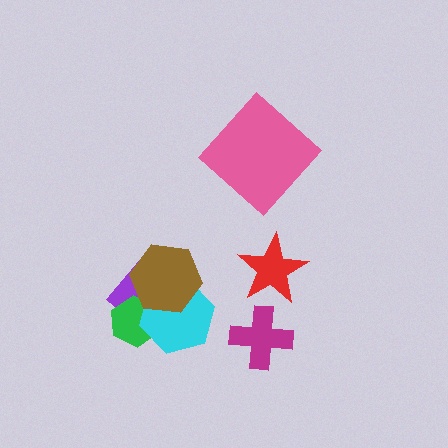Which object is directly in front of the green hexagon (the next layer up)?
The cyan hexagon is directly in front of the green hexagon.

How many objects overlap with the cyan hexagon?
3 objects overlap with the cyan hexagon.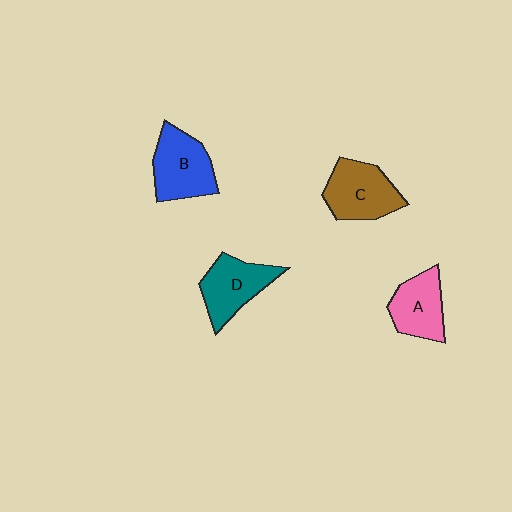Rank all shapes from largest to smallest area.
From largest to smallest: B (blue), C (brown), D (teal), A (pink).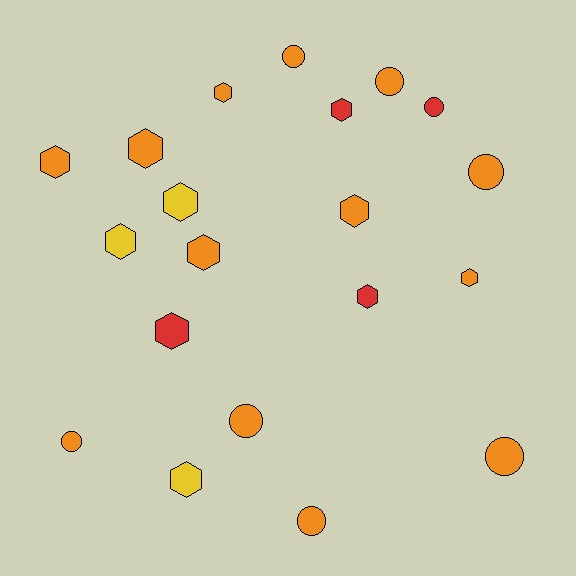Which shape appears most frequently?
Hexagon, with 12 objects.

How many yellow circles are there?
There are no yellow circles.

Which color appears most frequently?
Orange, with 13 objects.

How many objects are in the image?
There are 20 objects.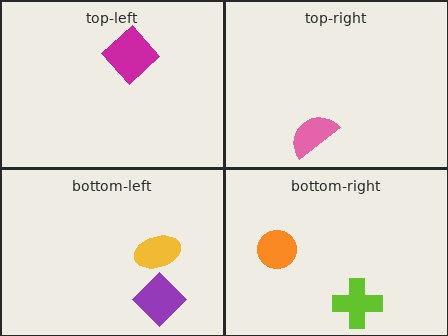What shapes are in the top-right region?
The pink semicircle.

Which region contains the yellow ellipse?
The bottom-left region.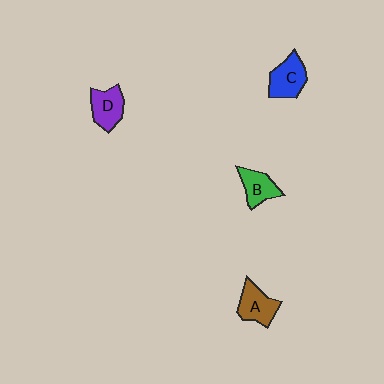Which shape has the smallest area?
Shape B (green).